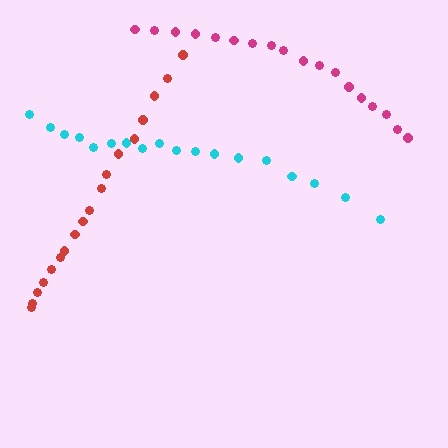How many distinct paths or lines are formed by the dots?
There are 3 distinct paths.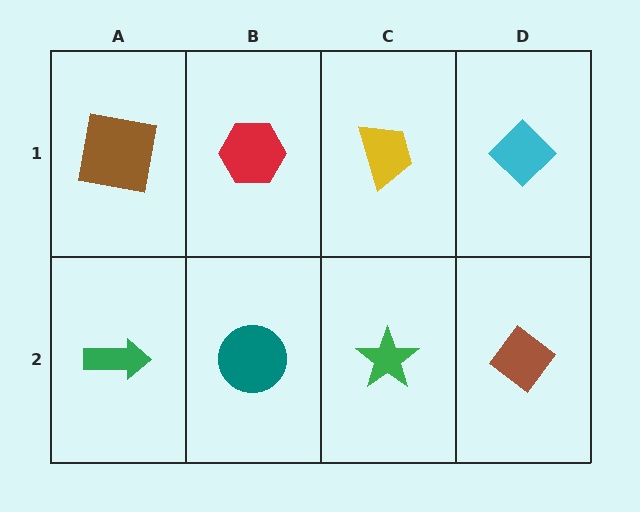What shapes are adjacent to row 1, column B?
A teal circle (row 2, column B), a brown square (row 1, column A), a yellow trapezoid (row 1, column C).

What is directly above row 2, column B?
A red hexagon.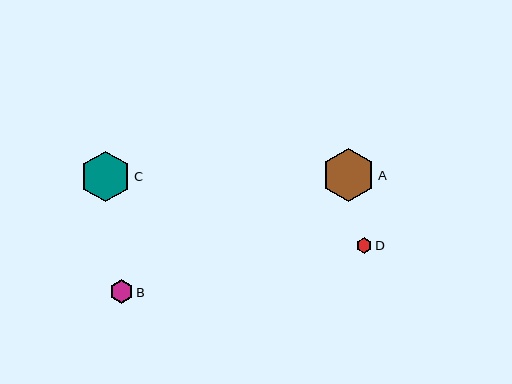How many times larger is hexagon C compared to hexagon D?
Hexagon C is approximately 3.2 times the size of hexagon D.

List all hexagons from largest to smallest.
From largest to smallest: A, C, B, D.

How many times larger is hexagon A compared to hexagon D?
Hexagon A is approximately 3.3 times the size of hexagon D.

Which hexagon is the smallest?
Hexagon D is the smallest with a size of approximately 16 pixels.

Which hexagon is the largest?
Hexagon A is the largest with a size of approximately 53 pixels.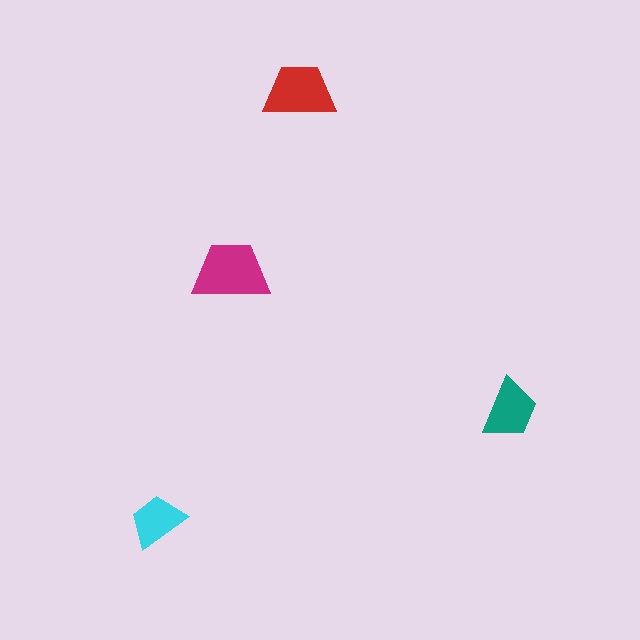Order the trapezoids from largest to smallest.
the magenta one, the red one, the teal one, the cyan one.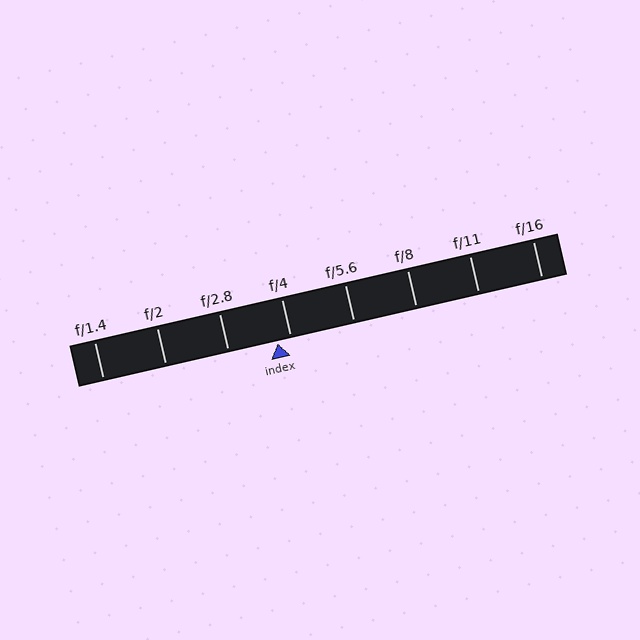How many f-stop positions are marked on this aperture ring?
There are 8 f-stop positions marked.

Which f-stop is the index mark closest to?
The index mark is closest to f/4.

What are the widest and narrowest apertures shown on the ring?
The widest aperture shown is f/1.4 and the narrowest is f/16.